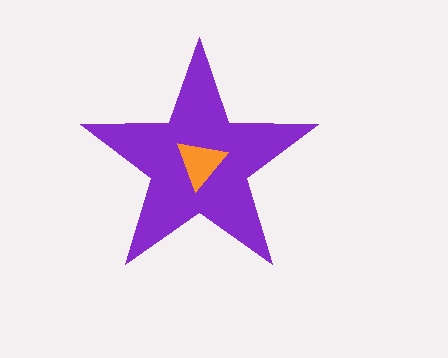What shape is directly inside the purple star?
The orange triangle.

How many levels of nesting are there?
2.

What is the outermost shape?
The purple star.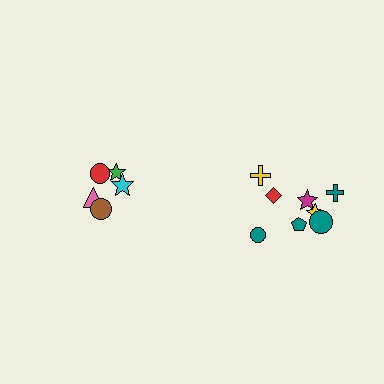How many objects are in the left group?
There are 5 objects.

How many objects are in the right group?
There are 8 objects.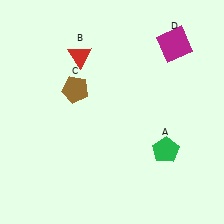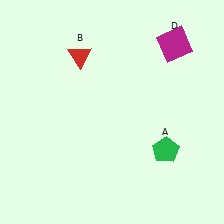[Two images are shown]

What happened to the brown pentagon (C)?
The brown pentagon (C) was removed in Image 2. It was in the top-left area of Image 1.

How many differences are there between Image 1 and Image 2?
There is 1 difference between the two images.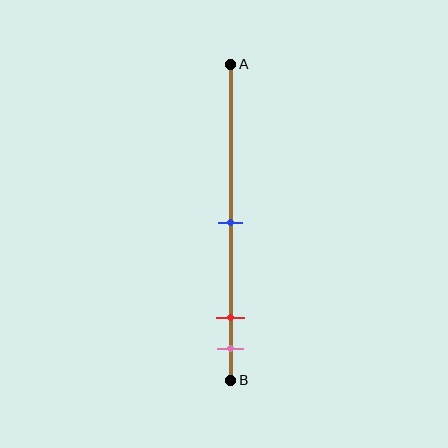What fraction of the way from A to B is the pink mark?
The pink mark is approximately 90% (0.9) of the way from A to B.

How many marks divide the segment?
There are 3 marks dividing the segment.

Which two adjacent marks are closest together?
The red and pink marks are the closest adjacent pair.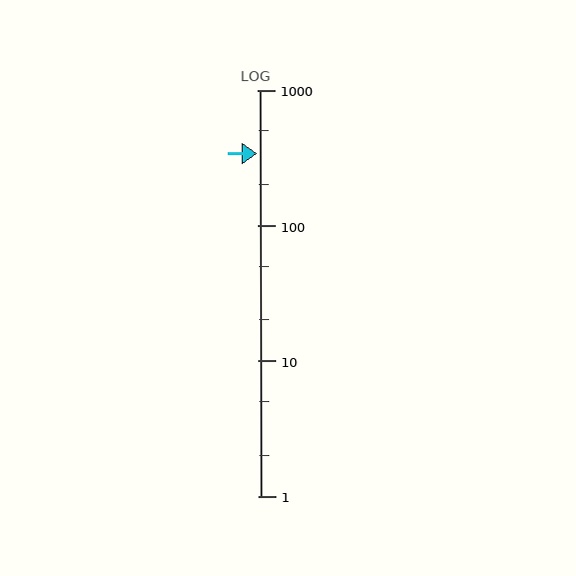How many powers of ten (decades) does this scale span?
The scale spans 3 decades, from 1 to 1000.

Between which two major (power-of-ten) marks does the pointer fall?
The pointer is between 100 and 1000.